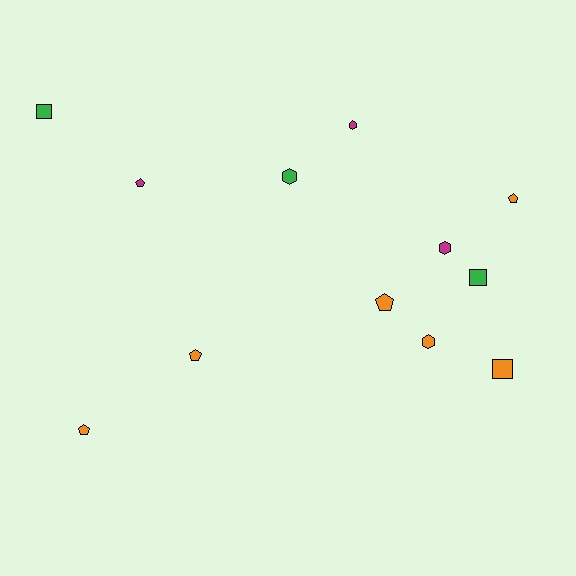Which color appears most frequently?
Orange, with 6 objects.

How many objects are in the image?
There are 12 objects.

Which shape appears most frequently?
Pentagon, with 5 objects.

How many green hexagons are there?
There is 1 green hexagon.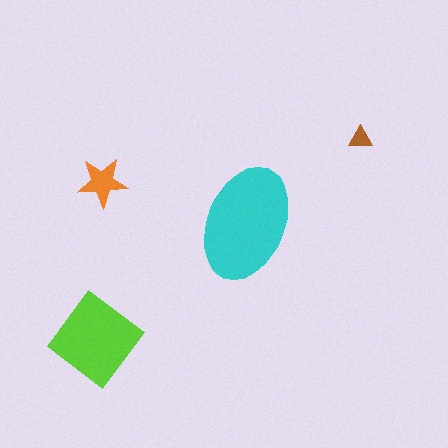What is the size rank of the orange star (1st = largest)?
3rd.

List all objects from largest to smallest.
The cyan ellipse, the lime diamond, the orange star, the brown triangle.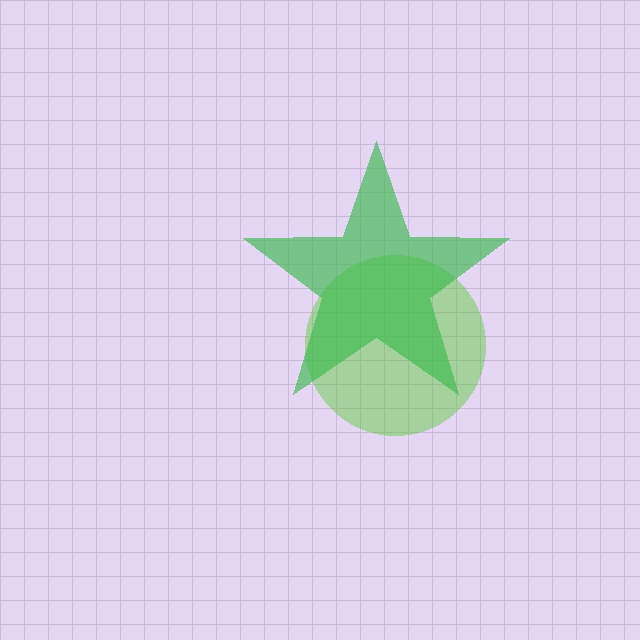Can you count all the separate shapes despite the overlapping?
Yes, there are 2 separate shapes.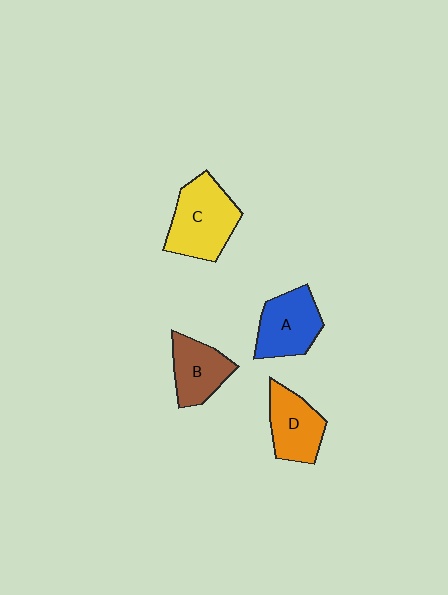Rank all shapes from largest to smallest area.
From largest to smallest: C (yellow), A (blue), D (orange), B (brown).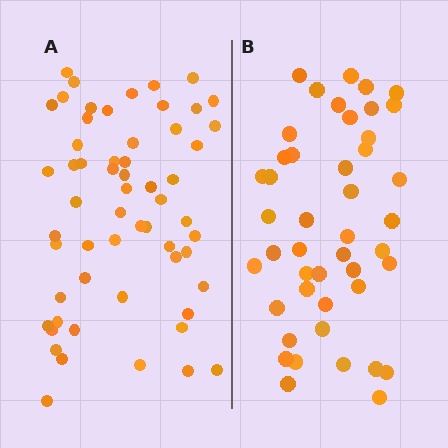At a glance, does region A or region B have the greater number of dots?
Region A (the left region) has more dots.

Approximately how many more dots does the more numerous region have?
Region A has approximately 15 more dots than region B.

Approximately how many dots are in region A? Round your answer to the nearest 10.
About 60 dots. (The exact count is 58, which rounds to 60.)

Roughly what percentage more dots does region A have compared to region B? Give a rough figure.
About 30% more.